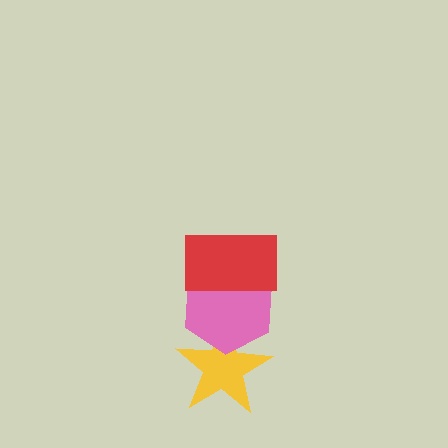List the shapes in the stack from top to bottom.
From top to bottom: the red rectangle, the pink hexagon, the yellow star.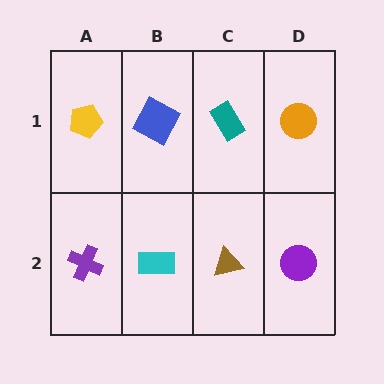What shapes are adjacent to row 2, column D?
An orange circle (row 1, column D), a brown triangle (row 2, column C).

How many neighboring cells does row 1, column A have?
2.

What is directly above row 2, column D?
An orange circle.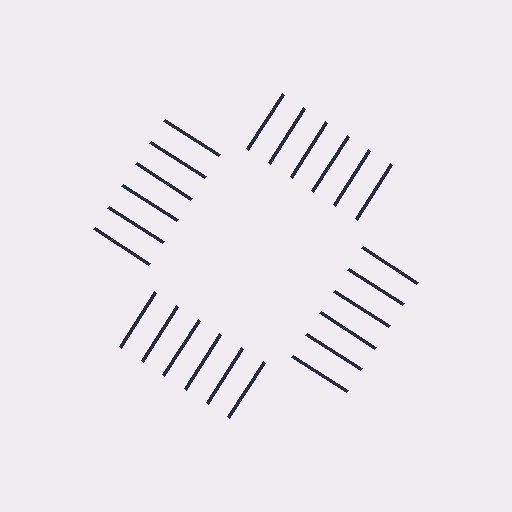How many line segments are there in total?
24 — 6 along each of the 4 edges.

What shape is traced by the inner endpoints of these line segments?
An illusory square — the line segments terminate on its edges but no continuous stroke is drawn.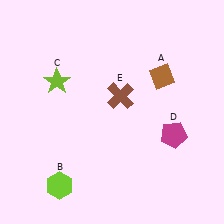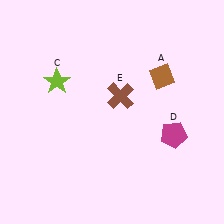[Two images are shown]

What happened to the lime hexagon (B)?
The lime hexagon (B) was removed in Image 2. It was in the bottom-left area of Image 1.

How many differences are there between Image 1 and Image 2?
There is 1 difference between the two images.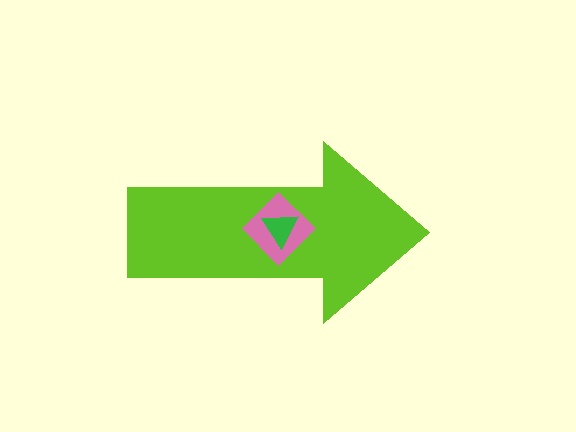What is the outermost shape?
The lime arrow.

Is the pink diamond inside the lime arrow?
Yes.